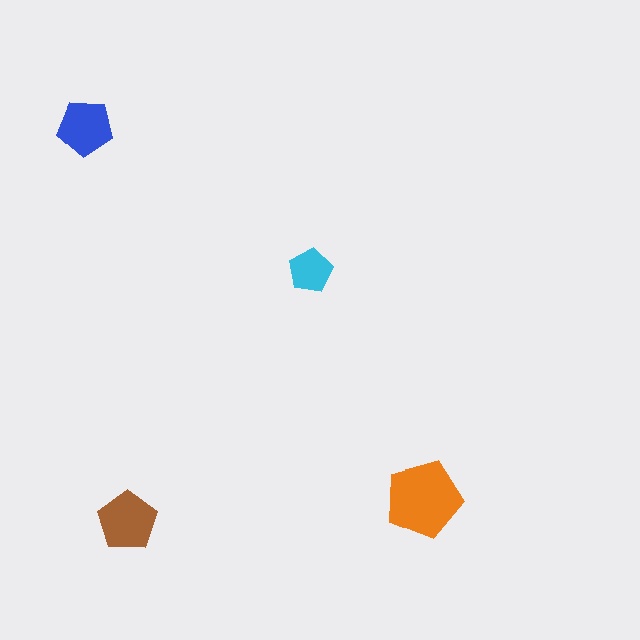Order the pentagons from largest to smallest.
the orange one, the brown one, the blue one, the cyan one.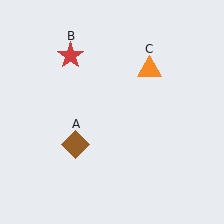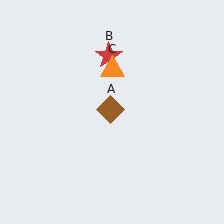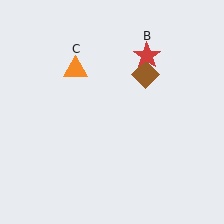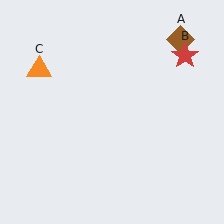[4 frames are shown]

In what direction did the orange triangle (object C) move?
The orange triangle (object C) moved left.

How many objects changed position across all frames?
3 objects changed position: brown diamond (object A), red star (object B), orange triangle (object C).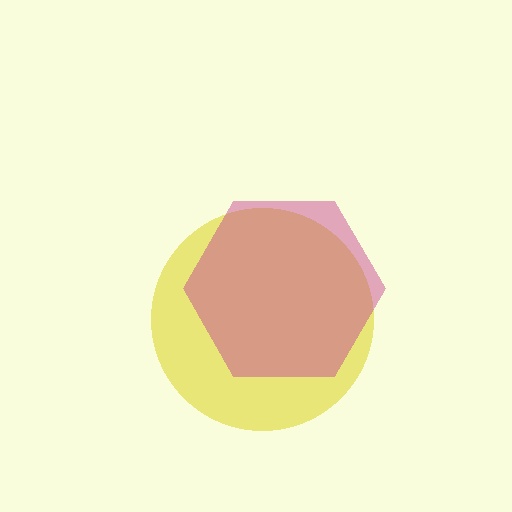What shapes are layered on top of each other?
The layered shapes are: a yellow circle, a magenta hexagon.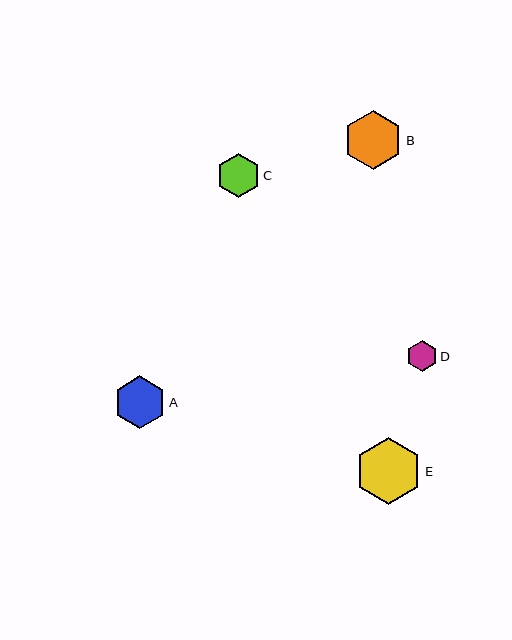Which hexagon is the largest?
Hexagon E is the largest with a size of approximately 67 pixels.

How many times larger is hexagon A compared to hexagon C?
Hexagon A is approximately 1.2 times the size of hexagon C.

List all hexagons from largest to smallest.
From largest to smallest: E, B, A, C, D.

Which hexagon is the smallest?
Hexagon D is the smallest with a size of approximately 31 pixels.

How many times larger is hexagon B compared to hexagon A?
Hexagon B is approximately 1.1 times the size of hexagon A.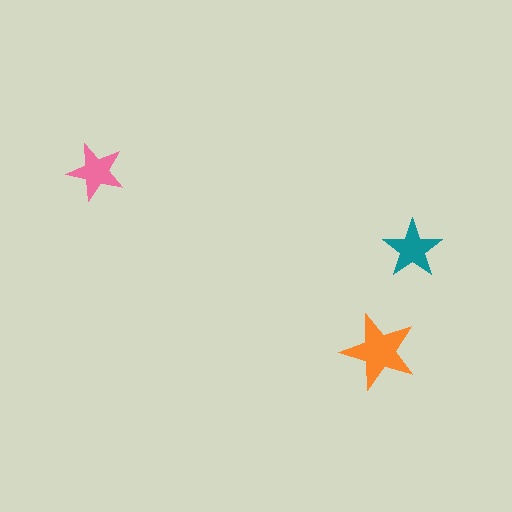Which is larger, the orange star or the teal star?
The orange one.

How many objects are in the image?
There are 3 objects in the image.